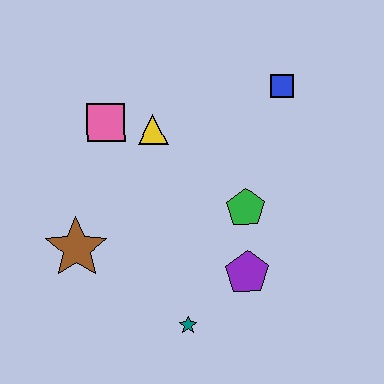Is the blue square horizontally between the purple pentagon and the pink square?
No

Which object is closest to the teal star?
The purple pentagon is closest to the teal star.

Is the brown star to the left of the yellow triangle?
Yes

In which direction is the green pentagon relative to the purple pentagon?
The green pentagon is above the purple pentagon.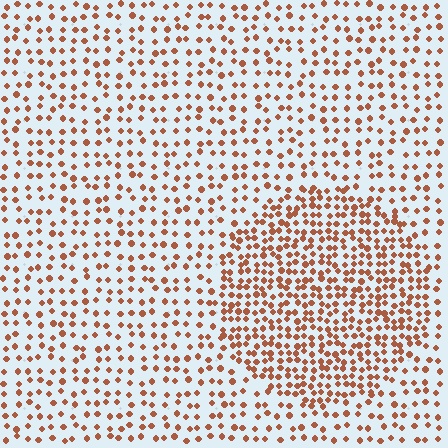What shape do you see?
I see a circle.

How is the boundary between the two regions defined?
The boundary is defined by a change in element density (approximately 2.0x ratio). All elements are the same color, size, and shape.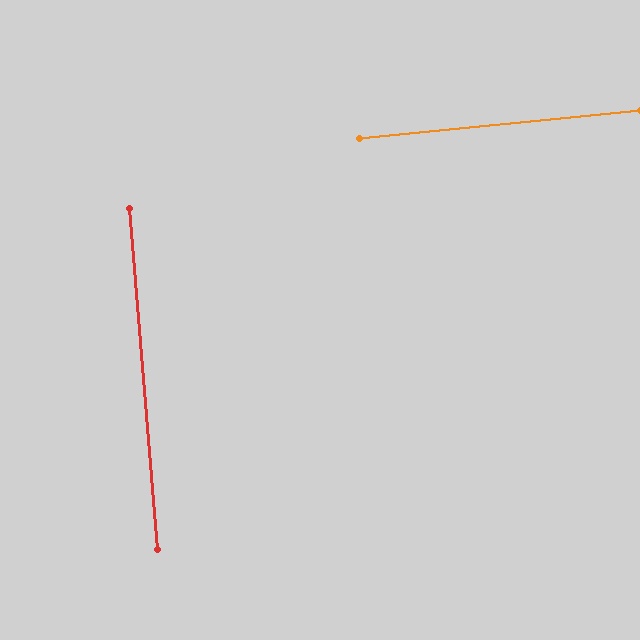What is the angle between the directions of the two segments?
Approximately 89 degrees.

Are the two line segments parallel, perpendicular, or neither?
Perpendicular — they meet at approximately 89°.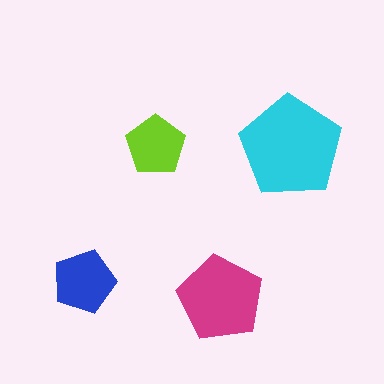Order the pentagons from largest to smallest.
the cyan one, the magenta one, the blue one, the lime one.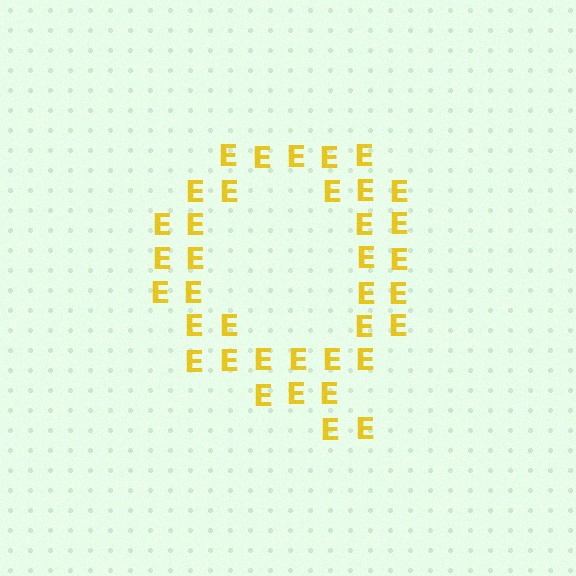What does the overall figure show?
The overall figure shows the letter Q.